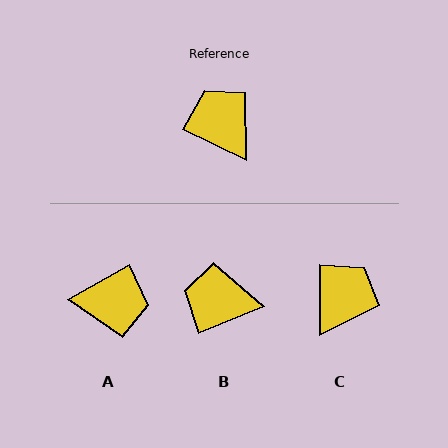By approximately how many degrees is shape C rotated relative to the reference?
Approximately 64 degrees clockwise.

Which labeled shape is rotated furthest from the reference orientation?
A, about 126 degrees away.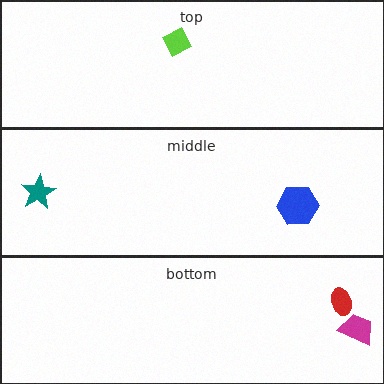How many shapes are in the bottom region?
2.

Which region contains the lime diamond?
The top region.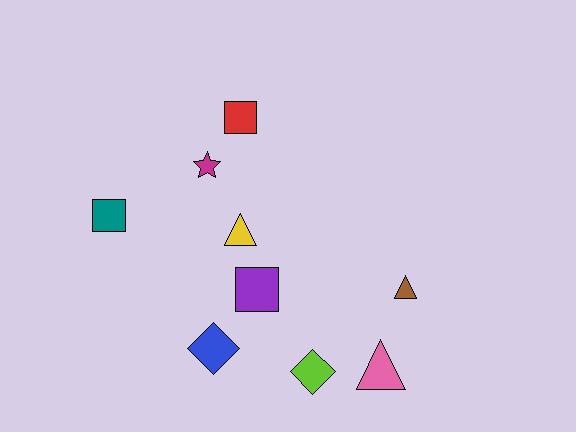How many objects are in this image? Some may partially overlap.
There are 9 objects.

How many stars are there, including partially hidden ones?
There is 1 star.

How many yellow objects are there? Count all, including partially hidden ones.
There is 1 yellow object.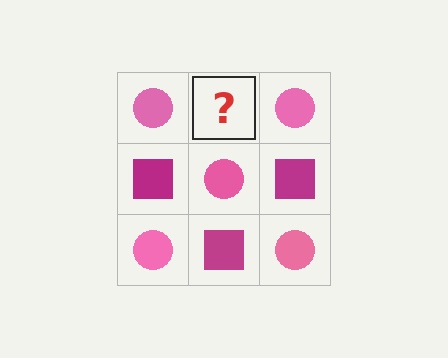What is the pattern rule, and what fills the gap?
The rule is that it alternates pink circle and magenta square in a checkerboard pattern. The gap should be filled with a magenta square.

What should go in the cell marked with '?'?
The missing cell should contain a magenta square.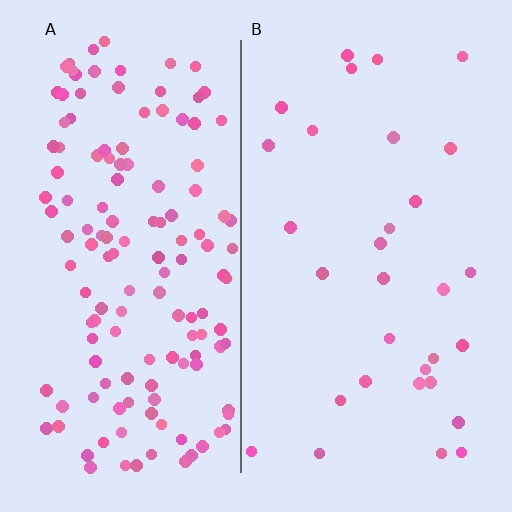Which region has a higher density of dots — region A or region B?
A (the left).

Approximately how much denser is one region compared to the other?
Approximately 4.5× — region A over region B.